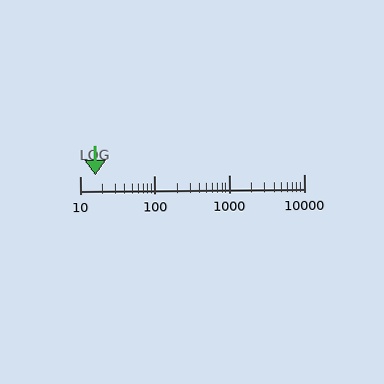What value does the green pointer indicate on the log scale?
The pointer indicates approximately 16.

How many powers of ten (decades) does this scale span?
The scale spans 3 decades, from 10 to 10000.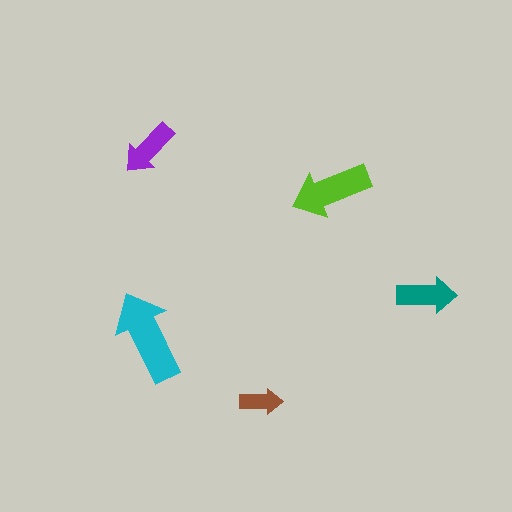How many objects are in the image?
There are 5 objects in the image.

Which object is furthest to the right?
The teal arrow is rightmost.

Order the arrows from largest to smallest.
the cyan one, the lime one, the teal one, the purple one, the brown one.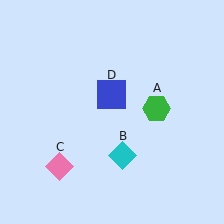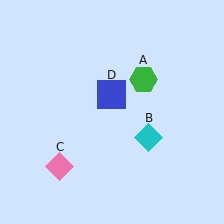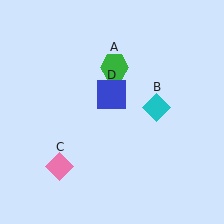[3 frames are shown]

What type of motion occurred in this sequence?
The green hexagon (object A), cyan diamond (object B) rotated counterclockwise around the center of the scene.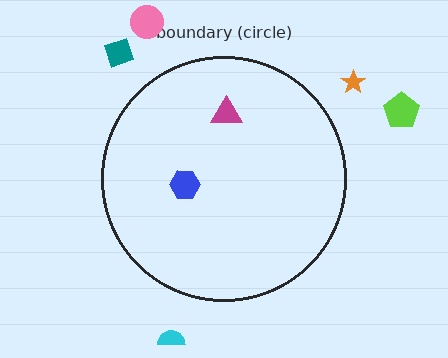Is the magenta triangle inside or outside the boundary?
Inside.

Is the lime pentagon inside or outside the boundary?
Outside.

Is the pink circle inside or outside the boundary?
Outside.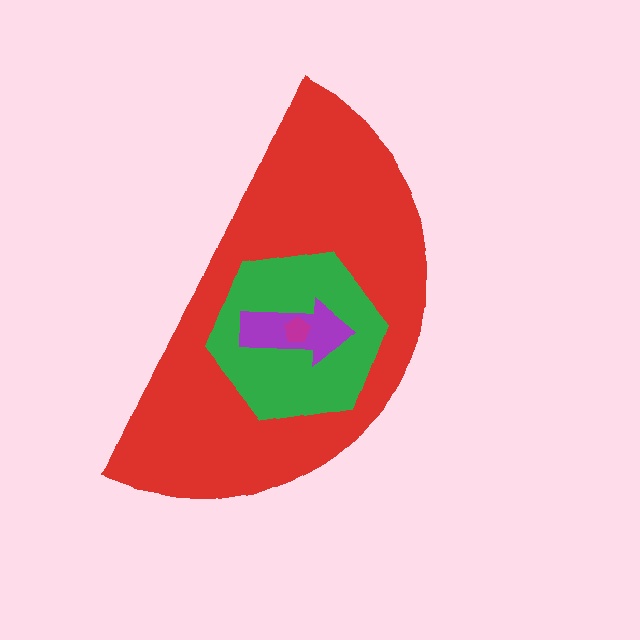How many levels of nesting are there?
4.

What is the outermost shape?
The red semicircle.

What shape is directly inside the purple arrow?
The magenta pentagon.